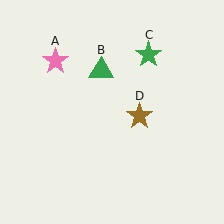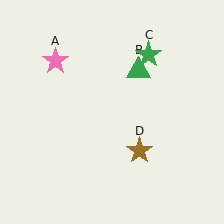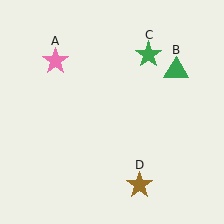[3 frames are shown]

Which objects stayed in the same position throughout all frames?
Pink star (object A) and green star (object C) remained stationary.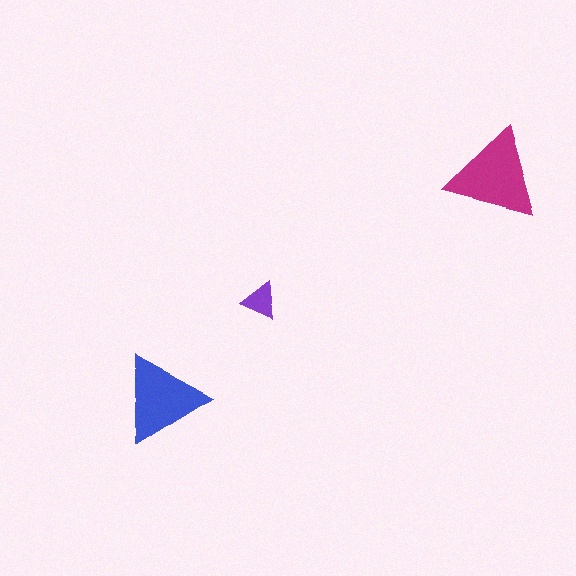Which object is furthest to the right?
The magenta triangle is rightmost.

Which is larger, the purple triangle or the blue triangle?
The blue one.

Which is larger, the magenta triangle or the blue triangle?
The magenta one.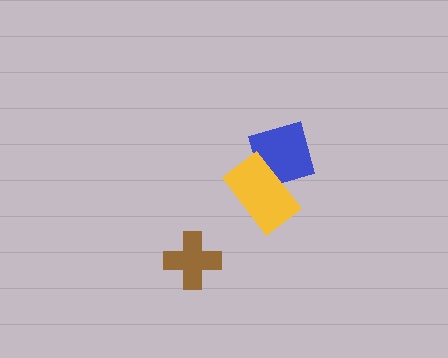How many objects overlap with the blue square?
1 object overlaps with the blue square.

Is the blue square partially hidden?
Yes, it is partially covered by another shape.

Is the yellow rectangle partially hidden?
No, no other shape covers it.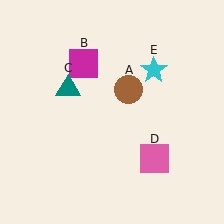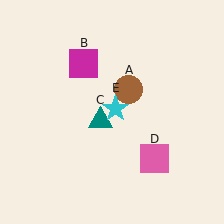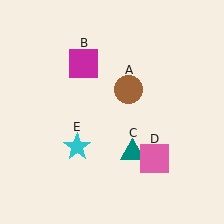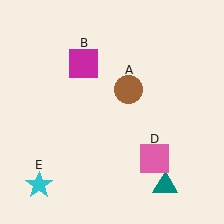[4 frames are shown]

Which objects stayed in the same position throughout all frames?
Brown circle (object A) and magenta square (object B) and pink square (object D) remained stationary.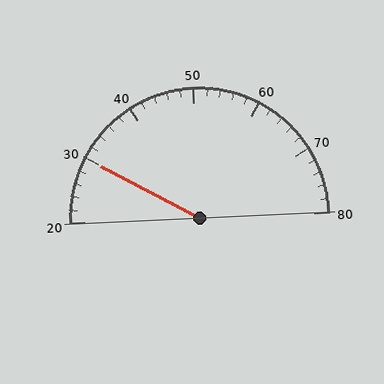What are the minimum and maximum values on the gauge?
The gauge ranges from 20 to 80.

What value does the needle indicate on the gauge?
The needle indicates approximately 30.